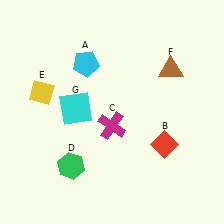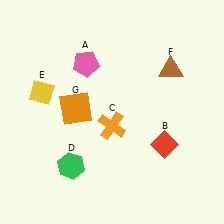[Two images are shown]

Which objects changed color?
A changed from cyan to pink. C changed from magenta to orange. G changed from cyan to orange.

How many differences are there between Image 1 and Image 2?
There are 3 differences between the two images.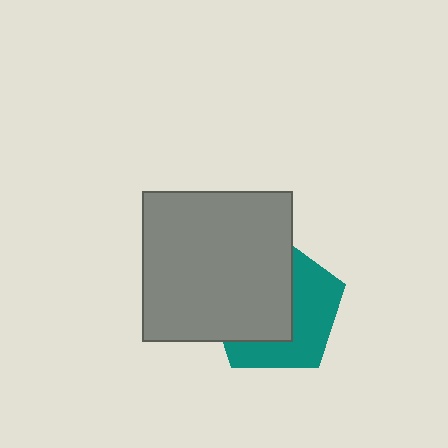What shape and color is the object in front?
The object in front is a gray square.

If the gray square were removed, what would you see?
You would see the complete teal pentagon.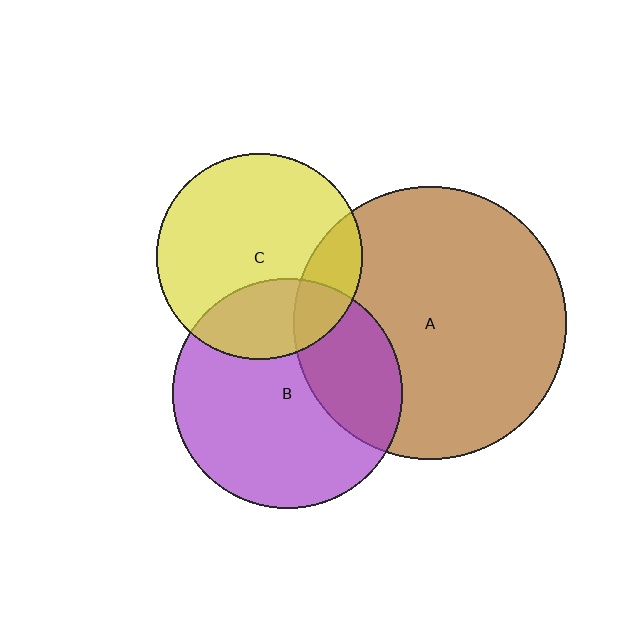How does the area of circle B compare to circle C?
Approximately 1.3 times.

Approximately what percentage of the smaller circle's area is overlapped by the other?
Approximately 20%.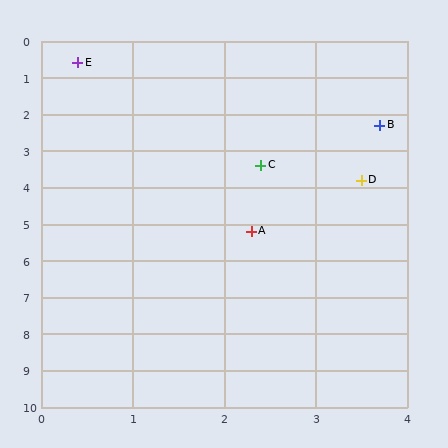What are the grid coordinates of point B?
Point B is at approximately (3.7, 2.3).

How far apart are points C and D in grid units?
Points C and D are about 1.2 grid units apart.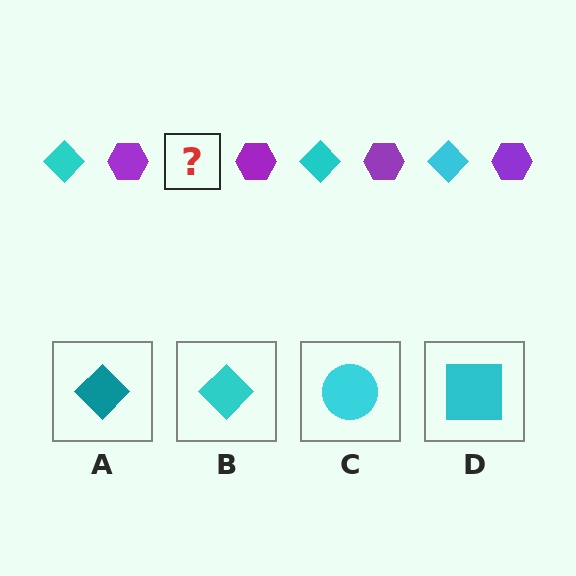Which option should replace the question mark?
Option B.